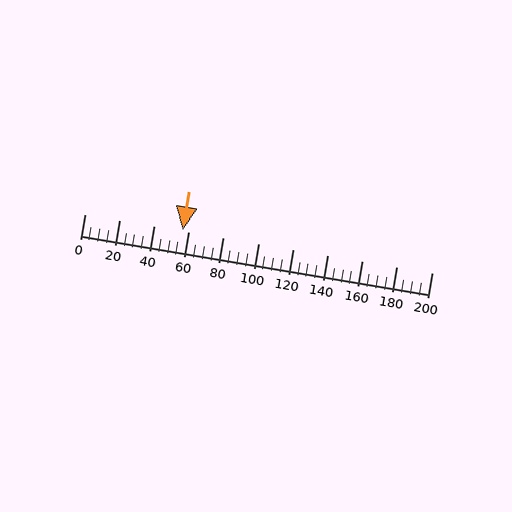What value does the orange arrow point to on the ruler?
The orange arrow points to approximately 57.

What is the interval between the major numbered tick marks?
The major tick marks are spaced 20 units apart.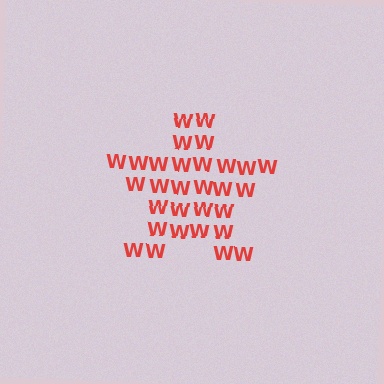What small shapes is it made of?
It is made of small letter W's.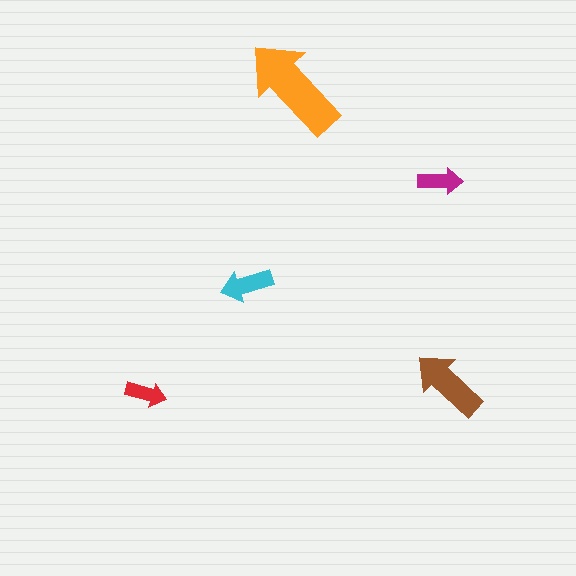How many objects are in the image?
There are 5 objects in the image.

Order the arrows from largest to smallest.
the orange one, the brown one, the cyan one, the magenta one, the red one.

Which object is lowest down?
The red arrow is bottommost.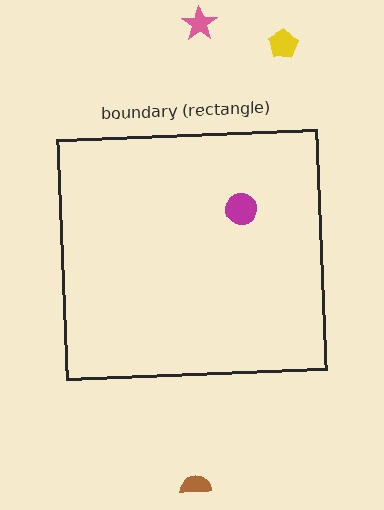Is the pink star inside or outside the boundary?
Outside.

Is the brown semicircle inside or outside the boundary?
Outside.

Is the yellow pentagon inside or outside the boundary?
Outside.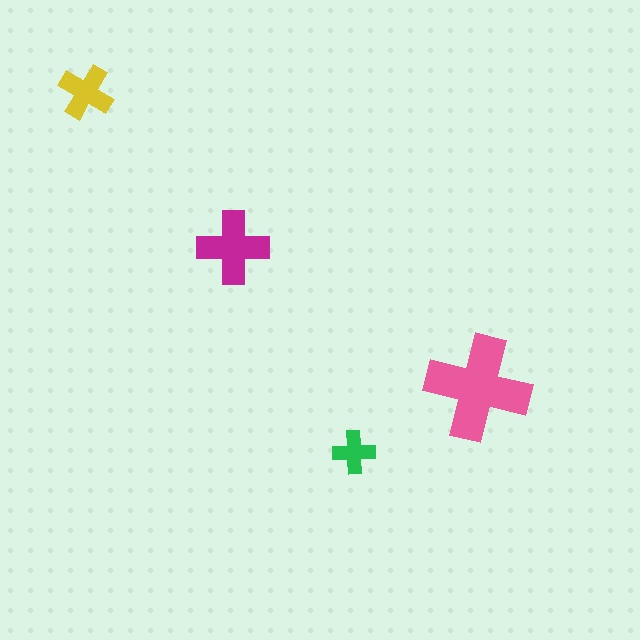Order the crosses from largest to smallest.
the pink one, the magenta one, the yellow one, the green one.